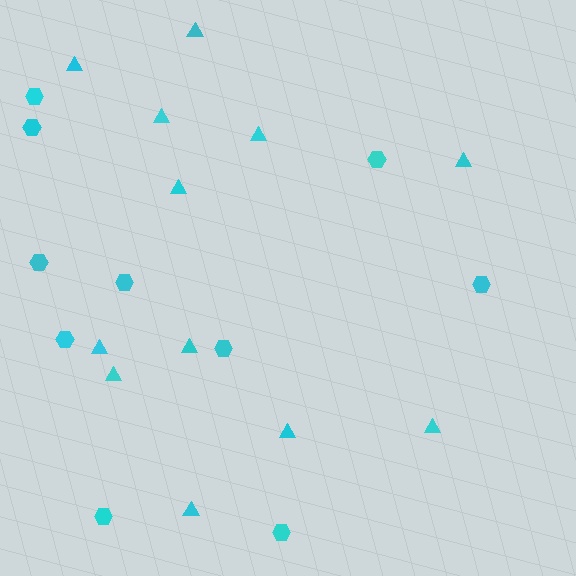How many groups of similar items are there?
There are 2 groups: one group of hexagons (10) and one group of triangles (12).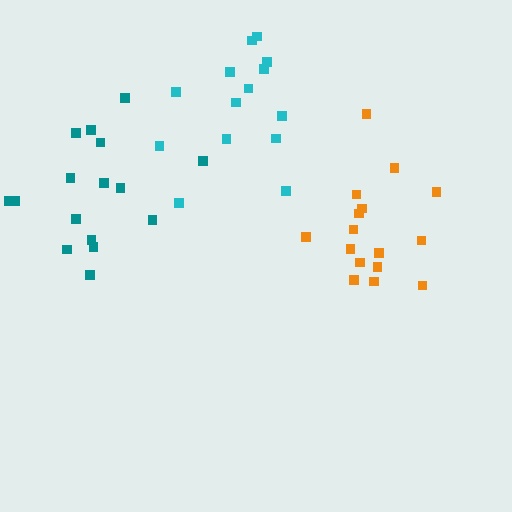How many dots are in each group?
Group 1: 16 dots, Group 2: 16 dots, Group 3: 14 dots (46 total).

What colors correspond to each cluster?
The clusters are colored: teal, orange, cyan.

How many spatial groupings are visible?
There are 3 spatial groupings.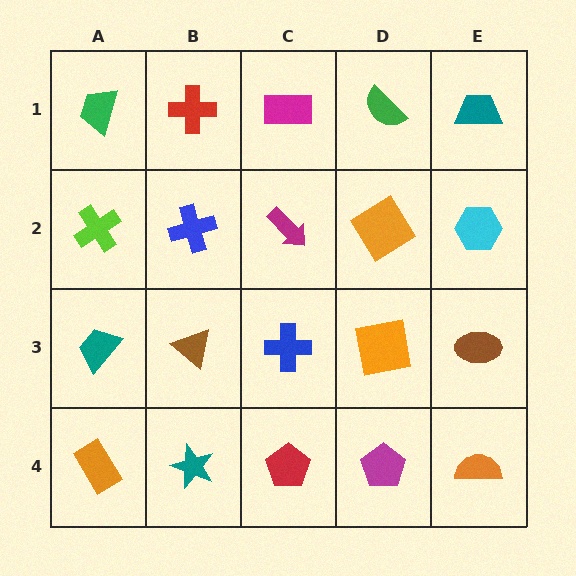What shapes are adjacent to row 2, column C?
A magenta rectangle (row 1, column C), a blue cross (row 3, column C), a blue cross (row 2, column B), an orange diamond (row 2, column D).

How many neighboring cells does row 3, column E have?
3.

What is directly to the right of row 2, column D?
A cyan hexagon.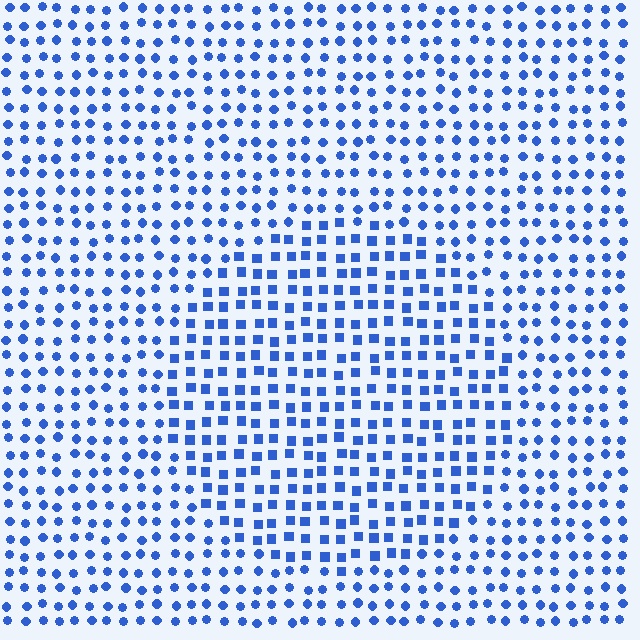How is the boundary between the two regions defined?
The boundary is defined by a change in element shape: squares inside vs. circles outside. All elements share the same color and spacing.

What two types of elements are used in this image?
The image uses squares inside the circle region and circles outside it.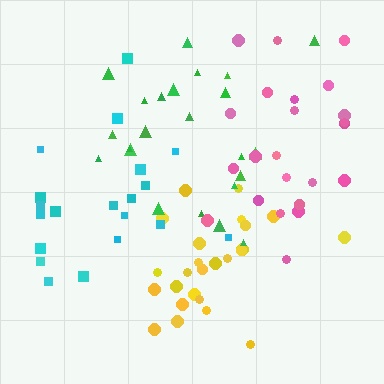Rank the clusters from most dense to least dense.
yellow, pink, green, cyan.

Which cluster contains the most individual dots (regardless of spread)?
Yellow (25).